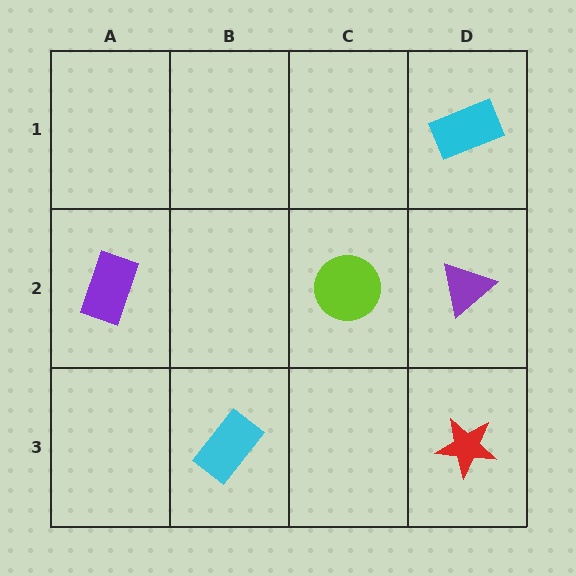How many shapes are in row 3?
2 shapes.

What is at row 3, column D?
A red star.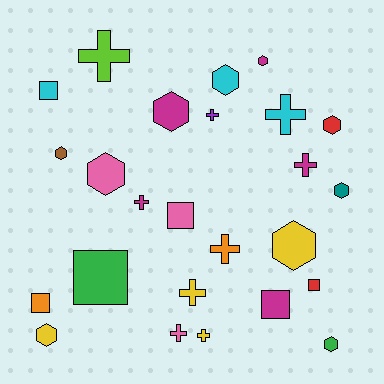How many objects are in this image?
There are 25 objects.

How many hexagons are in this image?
There are 10 hexagons.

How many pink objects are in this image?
There are 3 pink objects.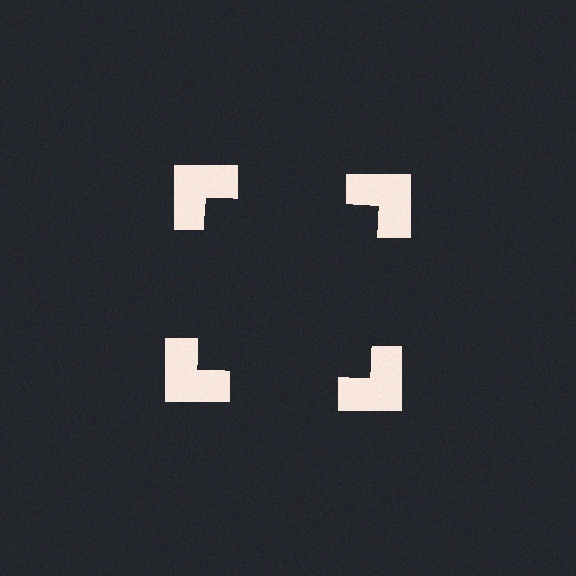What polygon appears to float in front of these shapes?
An illusory square — its edges are inferred from the aligned wedge cuts in the notched squares, not physically drawn.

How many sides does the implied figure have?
4 sides.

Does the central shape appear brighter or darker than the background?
It typically appears slightly darker than the background, even though no actual brightness change is drawn.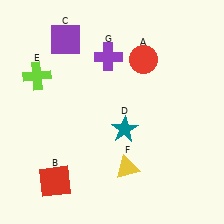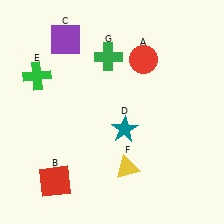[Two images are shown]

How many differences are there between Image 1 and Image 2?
There are 2 differences between the two images.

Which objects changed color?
E changed from lime to green. G changed from purple to green.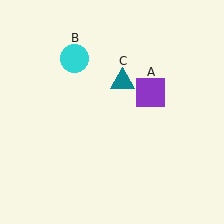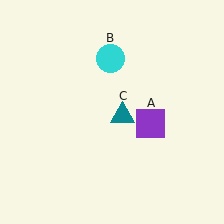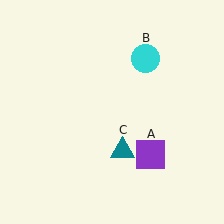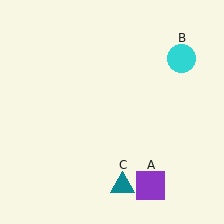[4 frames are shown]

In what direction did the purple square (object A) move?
The purple square (object A) moved down.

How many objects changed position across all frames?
3 objects changed position: purple square (object A), cyan circle (object B), teal triangle (object C).